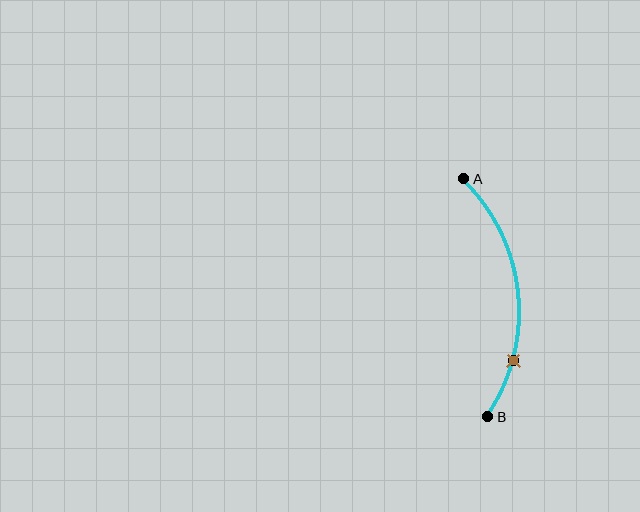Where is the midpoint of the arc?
The arc midpoint is the point on the curve farthest from the straight line joining A and B. It sits to the right of that line.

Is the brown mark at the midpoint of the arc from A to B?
No. The brown mark lies on the arc but is closer to endpoint B. The arc midpoint would be at the point on the curve equidistant along the arc from both A and B.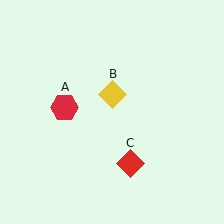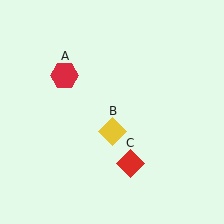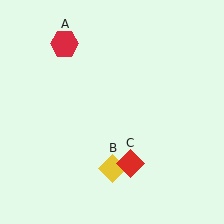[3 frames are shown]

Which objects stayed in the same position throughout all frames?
Red diamond (object C) remained stationary.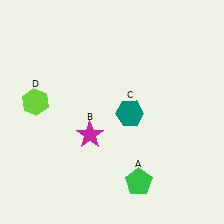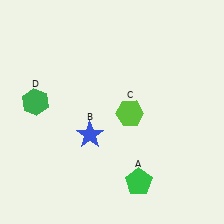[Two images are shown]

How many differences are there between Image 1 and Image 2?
There are 3 differences between the two images.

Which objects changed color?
B changed from magenta to blue. C changed from teal to lime. D changed from lime to green.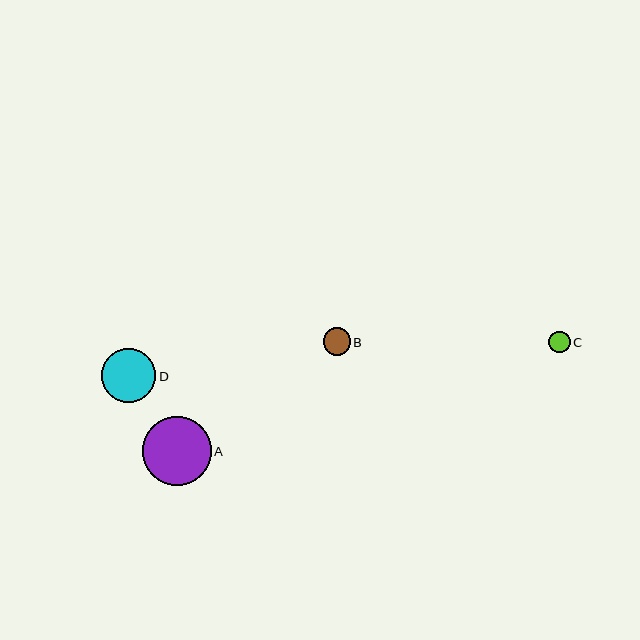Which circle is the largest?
Circle A is the largest with a size of approximately 69 pixels.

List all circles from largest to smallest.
From largest to smallest: A, D, B, C.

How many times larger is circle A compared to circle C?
Circle A is approximately 3.2 times the size of circle C.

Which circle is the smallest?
Circle C is the smallest with a size of approximately 22 pixels.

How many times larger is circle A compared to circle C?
Circle A is approximately 3.2 times the size of circle C.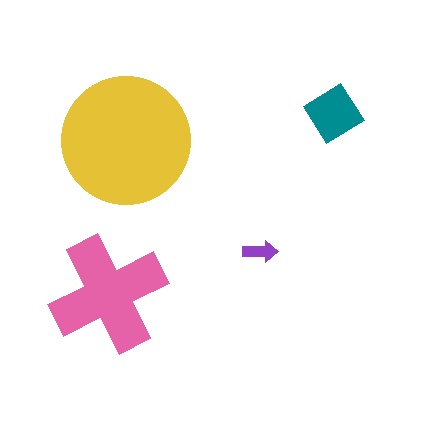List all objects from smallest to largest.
The purple arrow, the teal diamond, the pink cross, the yellow circle.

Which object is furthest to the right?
The teal diamond is rightmost.